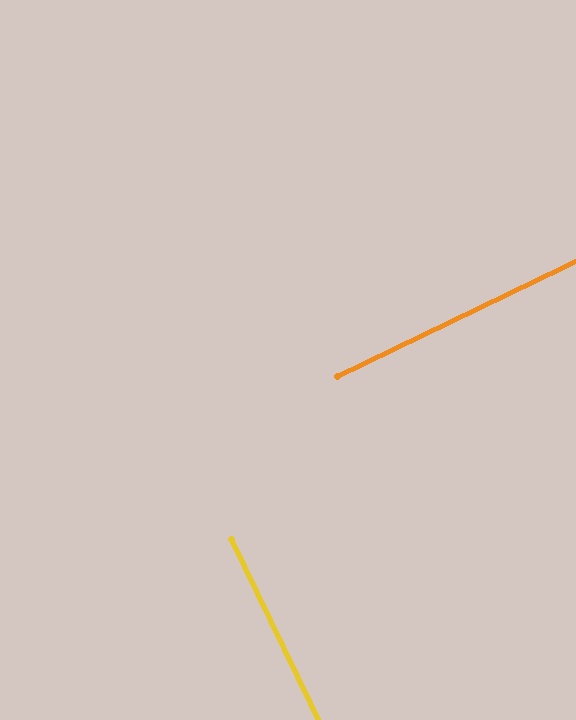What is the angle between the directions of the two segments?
Approximately 90 degrees.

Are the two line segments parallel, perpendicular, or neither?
Perpendicular — they meet at approximately 90°.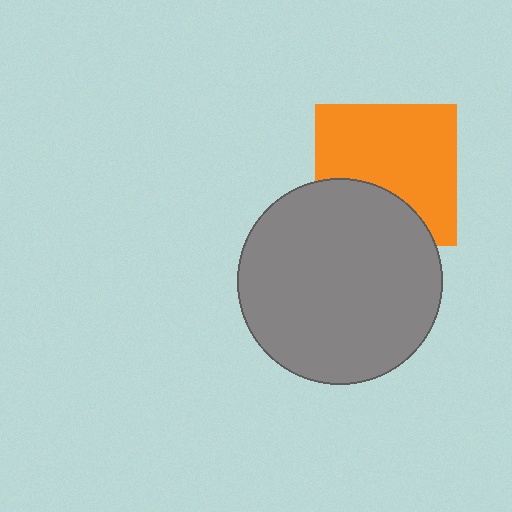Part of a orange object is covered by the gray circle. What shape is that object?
It is a square.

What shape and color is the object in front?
The object in front is a gray circle.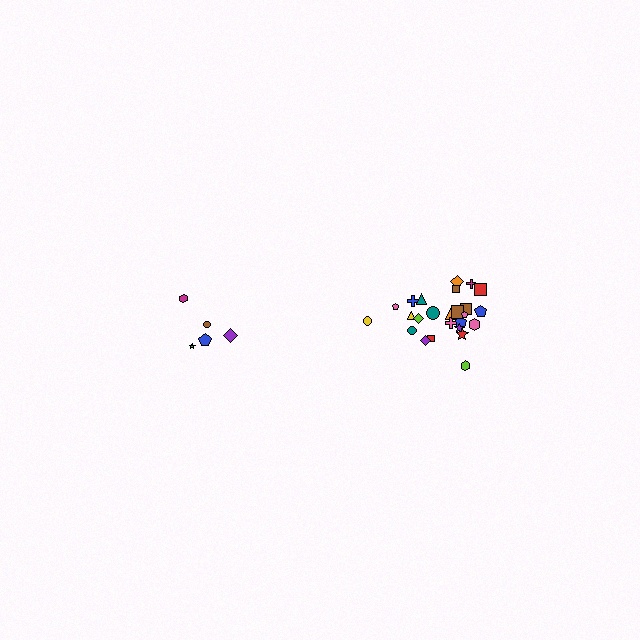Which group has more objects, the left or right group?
The right group.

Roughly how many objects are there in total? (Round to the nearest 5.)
Roughly 30 objects in total.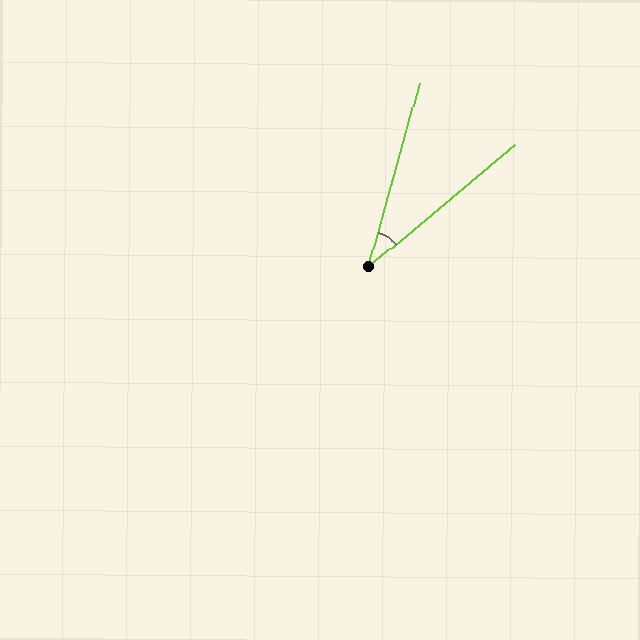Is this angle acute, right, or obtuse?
It is acute.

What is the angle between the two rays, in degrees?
Approximately 34 degrees.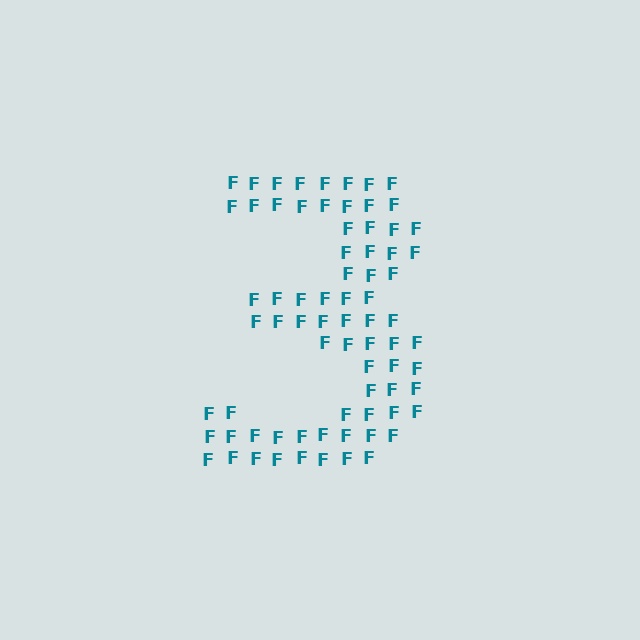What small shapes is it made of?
It is made of small letter F's.